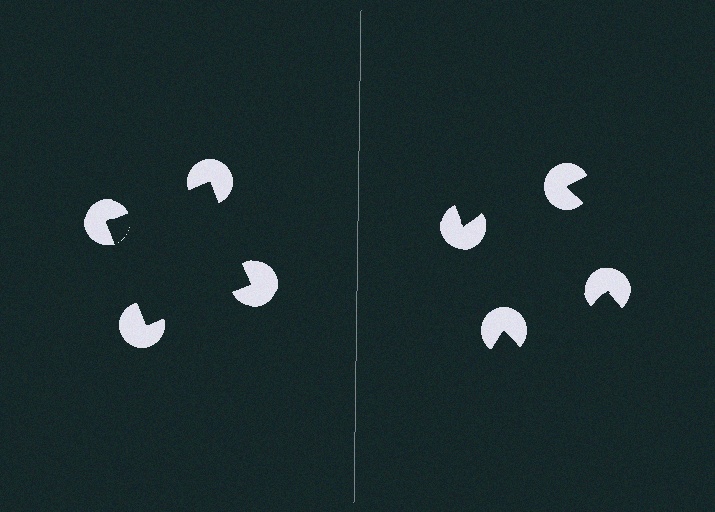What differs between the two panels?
The pac-man discs are positioned identically on both sides; only the wedge orientations differ. On the left they align to a square; on the right they are misaligned.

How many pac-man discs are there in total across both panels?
8 — 4 on each side.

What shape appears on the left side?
An illusory square.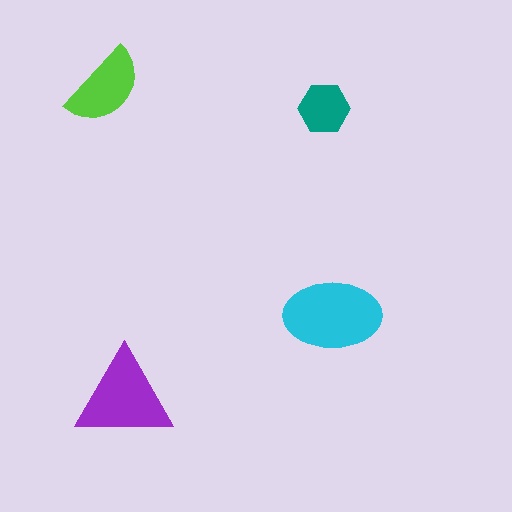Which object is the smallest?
The teal hexagon.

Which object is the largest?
The cyan ellipse.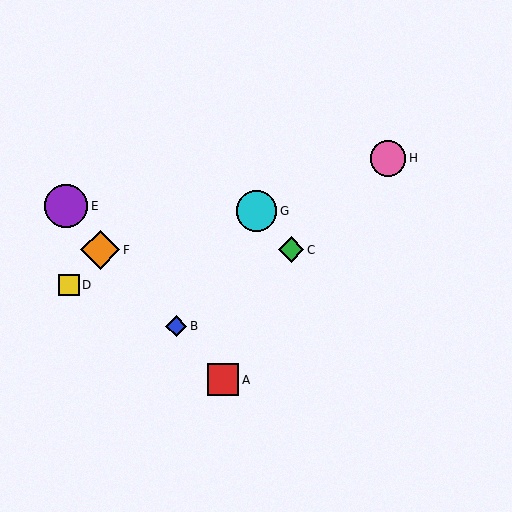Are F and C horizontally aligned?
Yes, both are at y≈250.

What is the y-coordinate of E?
Object E is at y≈206.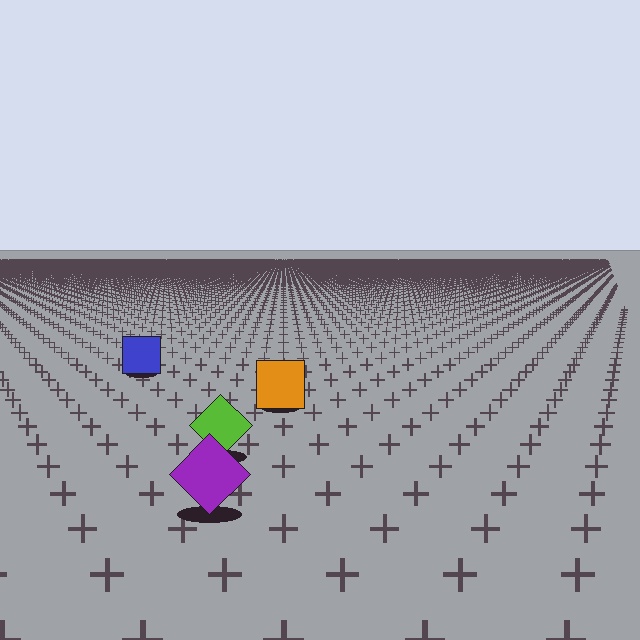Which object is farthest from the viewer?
The blue square is farthest from the viewer. It appears smaller and the ground texture around it is denser.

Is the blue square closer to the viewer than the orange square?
No. The orange square is closer — you can tell from the texture gradient: the ground texture is coarser near it.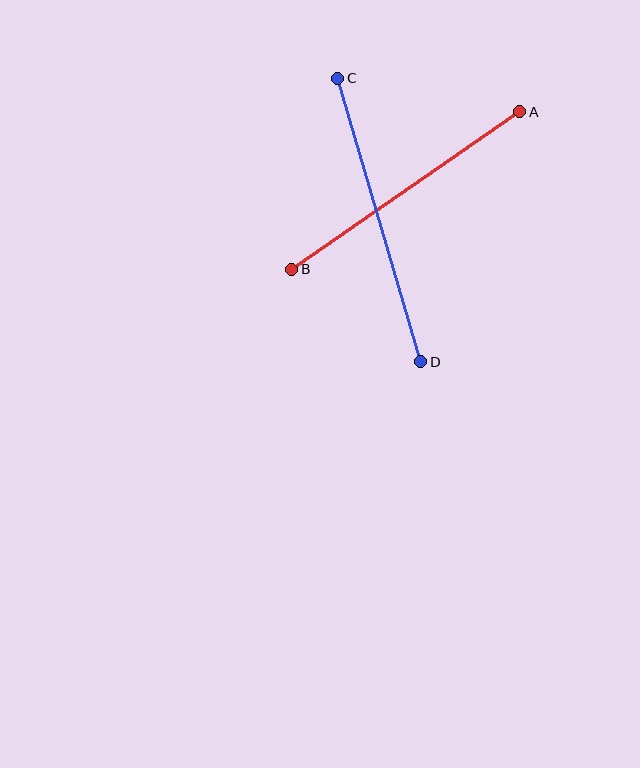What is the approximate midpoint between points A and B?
The midpoint is at approximately (406, 191) pixels.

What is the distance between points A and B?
The distance is approximately 277 pixels.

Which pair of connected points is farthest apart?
Points C and D are farthest apart.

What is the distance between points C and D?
The distance is approximately 295 pixels.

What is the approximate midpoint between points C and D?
The midpoint is at approximately (379, 220) pixels.